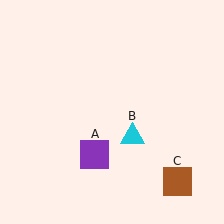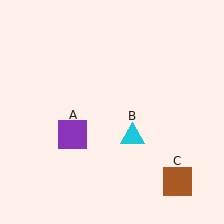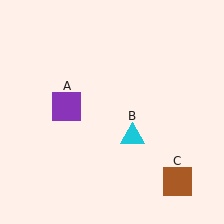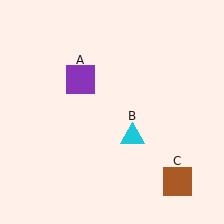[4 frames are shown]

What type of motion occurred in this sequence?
The purple square (object A) rotated clockwise around the center of the scene.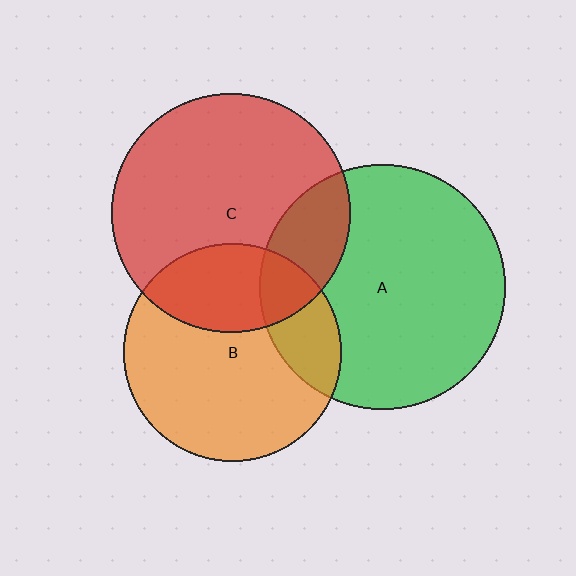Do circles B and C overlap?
Yes.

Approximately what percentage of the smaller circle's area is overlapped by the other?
Approximately 30%.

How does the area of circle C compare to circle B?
Approximately 1.2 times.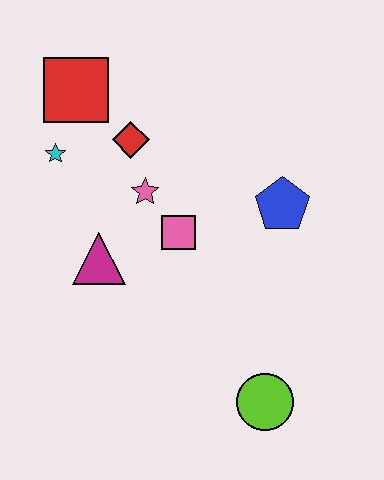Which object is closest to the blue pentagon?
The pink square is closest to the blue pentagon.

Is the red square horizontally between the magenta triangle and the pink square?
No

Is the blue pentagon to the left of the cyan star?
No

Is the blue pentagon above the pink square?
Yes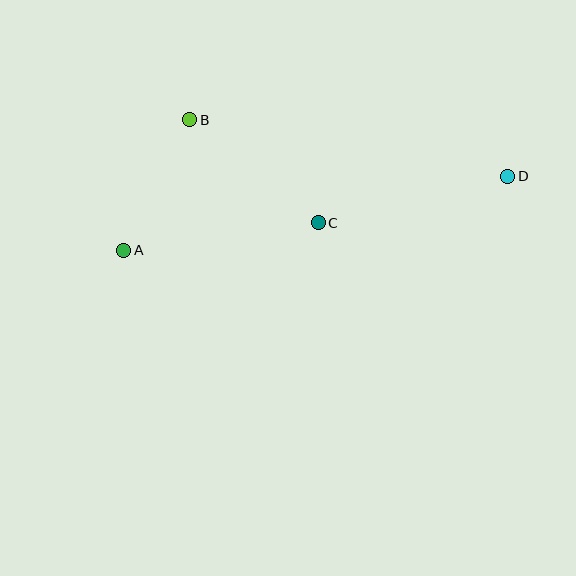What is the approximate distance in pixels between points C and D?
The distance between C and D is approximately 195 pixels.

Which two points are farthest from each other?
Points A and D are farthest from each other.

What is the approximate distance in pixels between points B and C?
The distance between B and C is approximately 164 pixels.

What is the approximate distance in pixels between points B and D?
The distance between B and D is approximately 323 pixels.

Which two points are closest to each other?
Points A and B are closest to each other.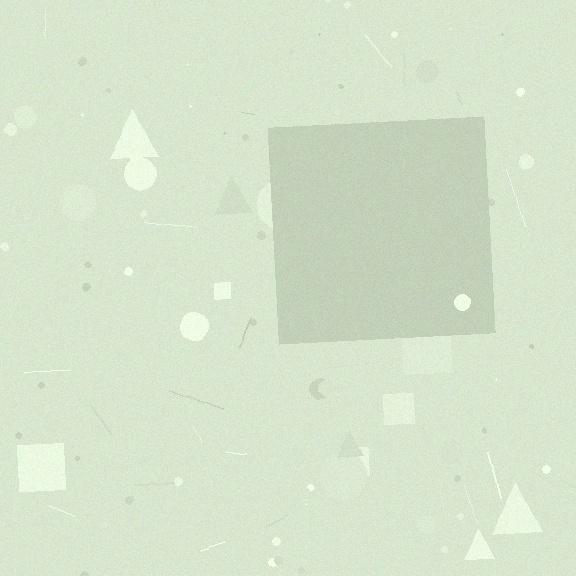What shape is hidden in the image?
A square is hidden in the image.